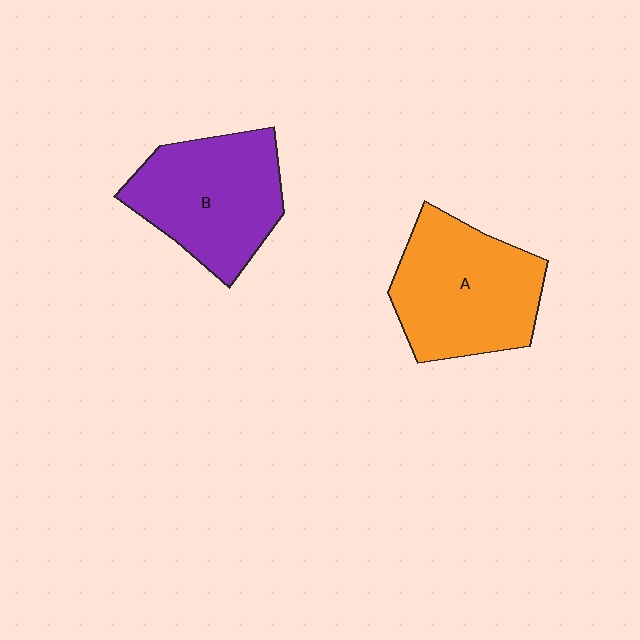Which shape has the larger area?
Shape A (orange).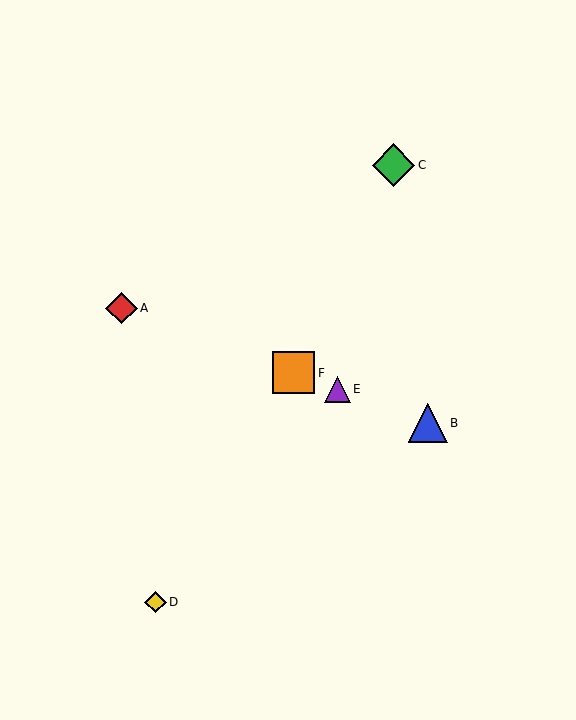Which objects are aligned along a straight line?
Objects A, B, E, F are aligned along a straight line.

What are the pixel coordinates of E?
Object E is at (337, 389).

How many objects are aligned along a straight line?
4 objects (A, B, E, F) are aligned along a straight line.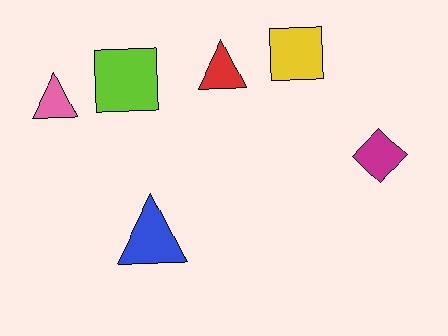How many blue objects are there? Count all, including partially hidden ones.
There is 1 blue object.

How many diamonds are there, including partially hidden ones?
There is 1 diamond.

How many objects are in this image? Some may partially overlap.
There are 6 objects.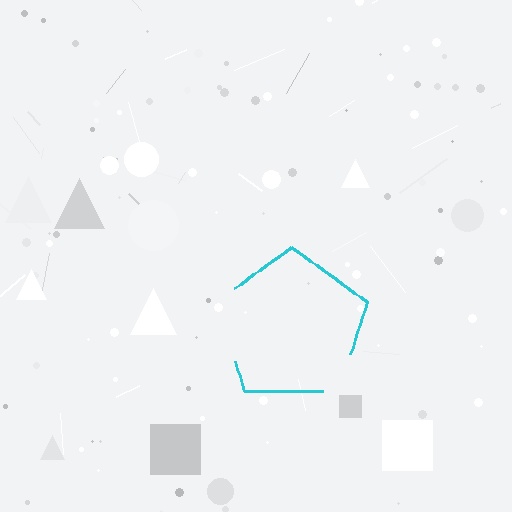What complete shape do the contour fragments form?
The contour fragments form a pentagon.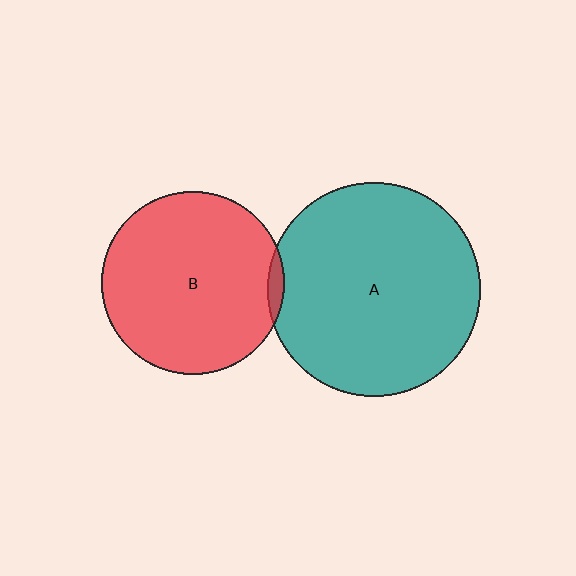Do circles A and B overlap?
Yes.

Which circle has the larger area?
Circle A (teal).